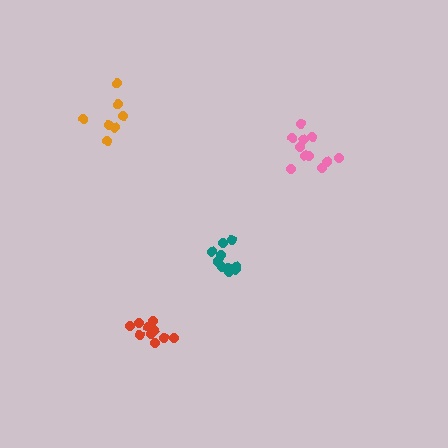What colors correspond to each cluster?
The clusters are colored: red, pink, teal, orange.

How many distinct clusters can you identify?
There are 4 distinct clusters.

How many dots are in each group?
Group 1: 10 dots, Group 2: 11 dots, Group 3: 11 dots, Group 4: 7 dots (39 total).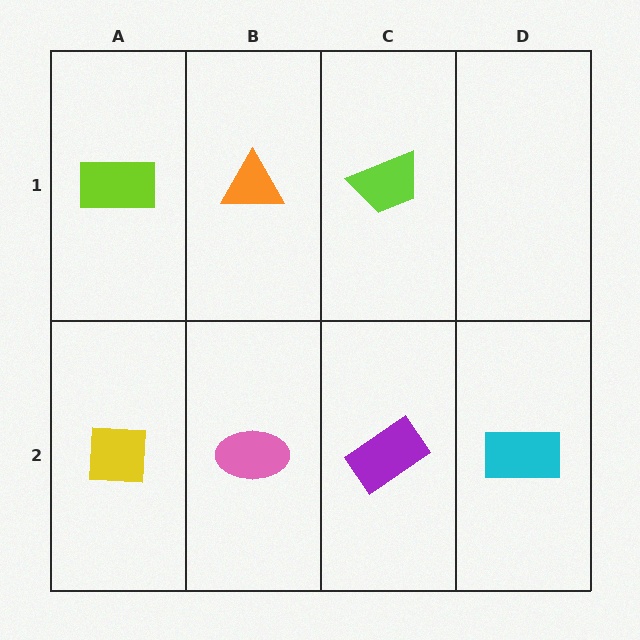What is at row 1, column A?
A lime rectangle.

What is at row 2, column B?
A pink ellipse.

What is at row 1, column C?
A lime trapezoid.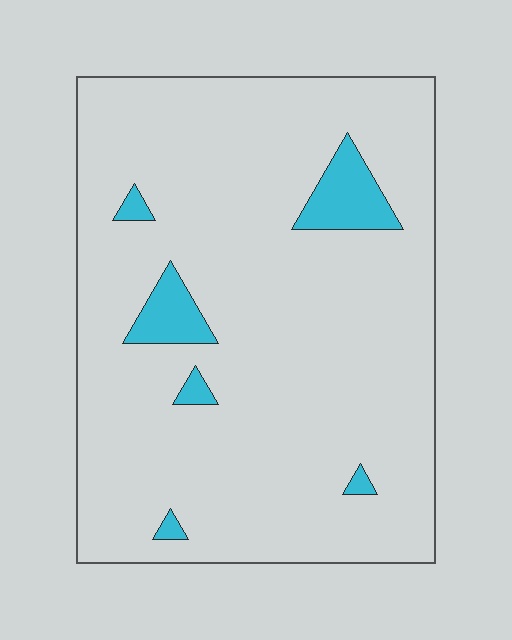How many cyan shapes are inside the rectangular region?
6.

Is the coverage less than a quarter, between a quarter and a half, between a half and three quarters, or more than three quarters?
Less than a quarter.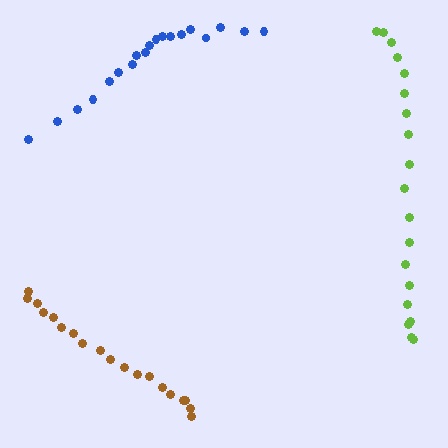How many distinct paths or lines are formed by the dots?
There are 3 distinct paths.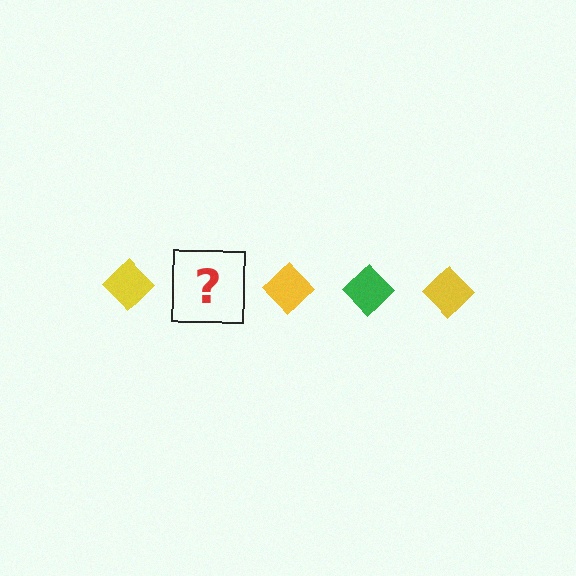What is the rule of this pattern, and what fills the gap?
The rule is that the pattern cycles through yellow, green diamonds. The gap should be filled with a green diamond.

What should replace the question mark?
The question mark should be replaced with a green diamond.